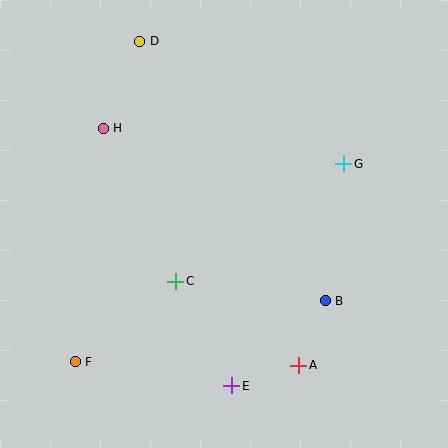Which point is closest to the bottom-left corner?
Point F is closest to the bottom-left corner.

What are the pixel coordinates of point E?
Point E is at (232, 386).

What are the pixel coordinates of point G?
Point G is at (344, 164).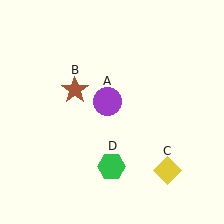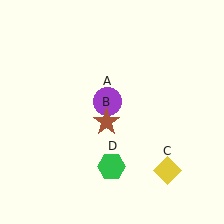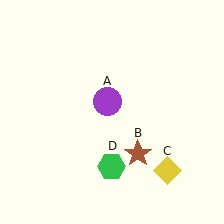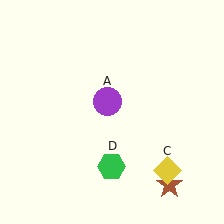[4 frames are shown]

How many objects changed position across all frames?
1 object changed position: brown star (object B).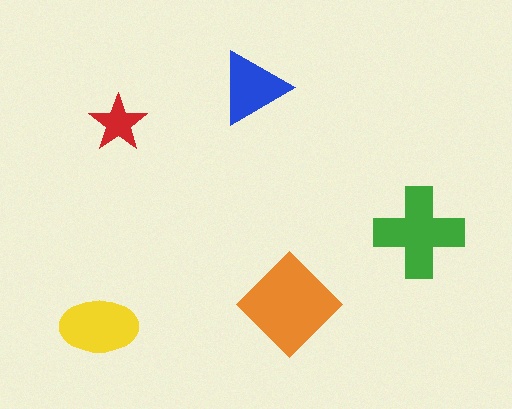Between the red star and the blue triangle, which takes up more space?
The blue triangle.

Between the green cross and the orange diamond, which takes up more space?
The orange diamond.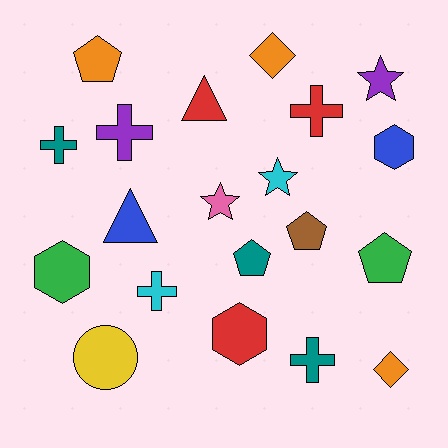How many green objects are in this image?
There are 2 green objects.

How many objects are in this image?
There are 20 objects.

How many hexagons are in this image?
There are 3 hexagons.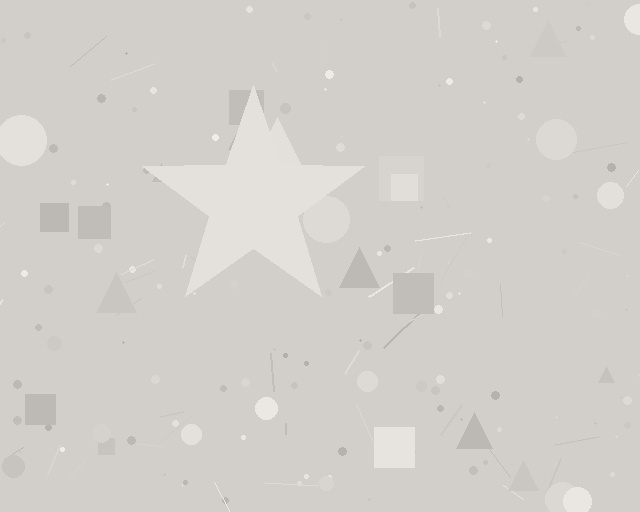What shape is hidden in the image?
A star is hidden in the image.